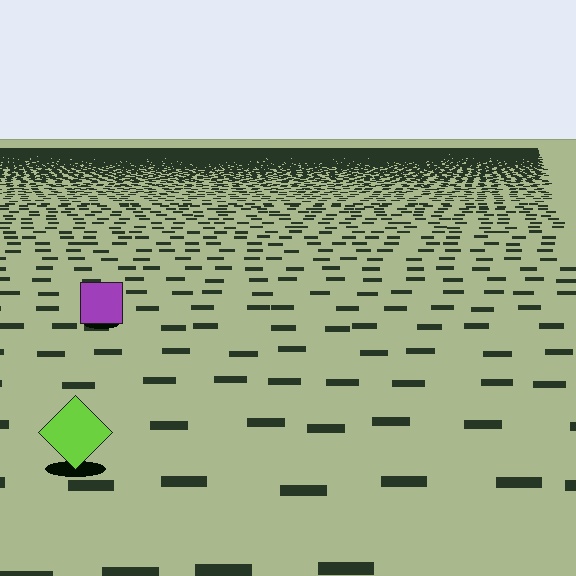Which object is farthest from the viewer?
The purple square is farthest from the viewer. It appears smaller and the ground texture around it is denser.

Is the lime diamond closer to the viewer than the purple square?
Yes. The lime diamond is closer — you can tell from the texture gradient: the ground texture is coarser near it.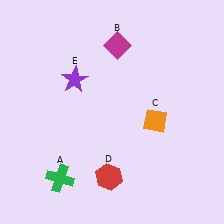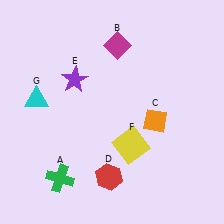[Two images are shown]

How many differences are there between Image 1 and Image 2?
There are 2 differences between the two images.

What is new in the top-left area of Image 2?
A cyan triangle (G) was added in the top-left area of Image 2.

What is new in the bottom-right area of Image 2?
A yellow square (F) was added in the bottom-right area of Image 2.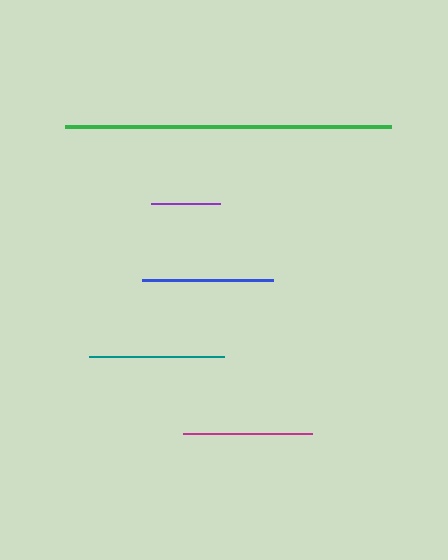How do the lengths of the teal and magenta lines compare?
The teal and magenta lines are approximately the same length.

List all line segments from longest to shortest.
From longest to shortest: green, teal, blue, magenta, purple.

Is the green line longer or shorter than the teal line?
The green line is longer than the teal line.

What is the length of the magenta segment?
The magenta segment is approximately 130 pixels long.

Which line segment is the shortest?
The purple line is the shortest at approximately 69 pixels.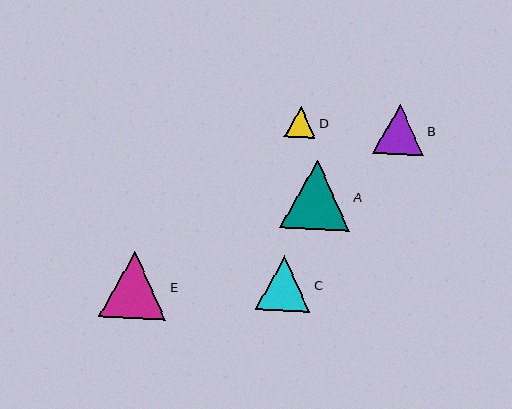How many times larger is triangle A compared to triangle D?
Triangle A is approximately 2.3 times the size of triangle D.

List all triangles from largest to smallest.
From largest to smallest: A, E, C, B, D.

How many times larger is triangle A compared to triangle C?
Triangle A is approximately 1.3 times the size of triangle C.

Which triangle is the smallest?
Triangle D is the smallest with a size of approximately 31 pixels.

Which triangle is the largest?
Triangle A is the largest with a size of approximately 69 pixels.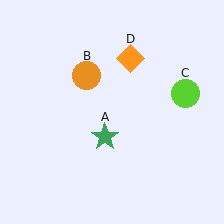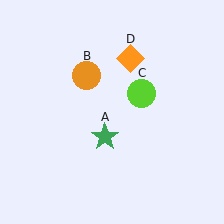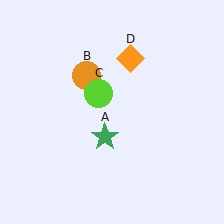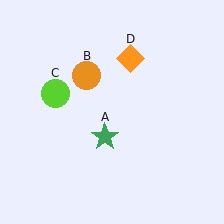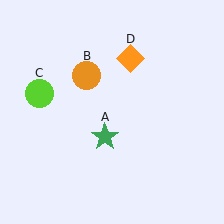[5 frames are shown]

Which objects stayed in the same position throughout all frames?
Green star (object A) and orange circle (object B) and orange diamond (object D) remained stationary.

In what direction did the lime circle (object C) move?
The lime circle (object C) moved left.